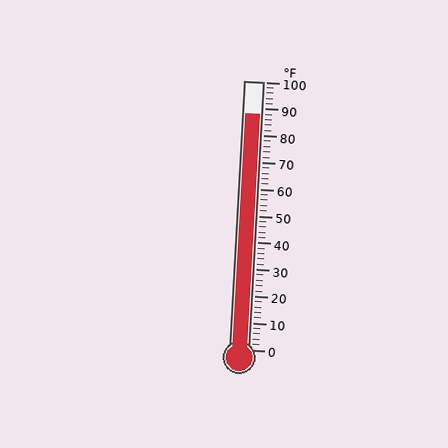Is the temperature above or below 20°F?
The temperature is above 20°F.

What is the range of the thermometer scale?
The thermometer scale ranges from 0°F to 100°F.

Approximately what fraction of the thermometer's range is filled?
The thermometer is filled to approximately 90% of its range.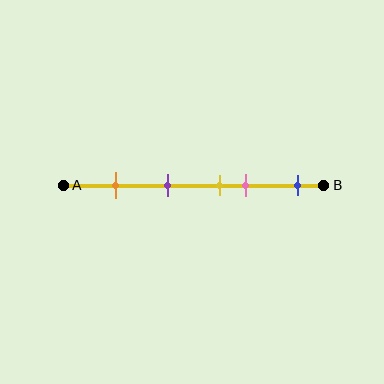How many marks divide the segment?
There are 5 marks dividing the segment.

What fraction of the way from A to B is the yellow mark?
The yellow mark is approximately 60% (0.6) of the way from A to B.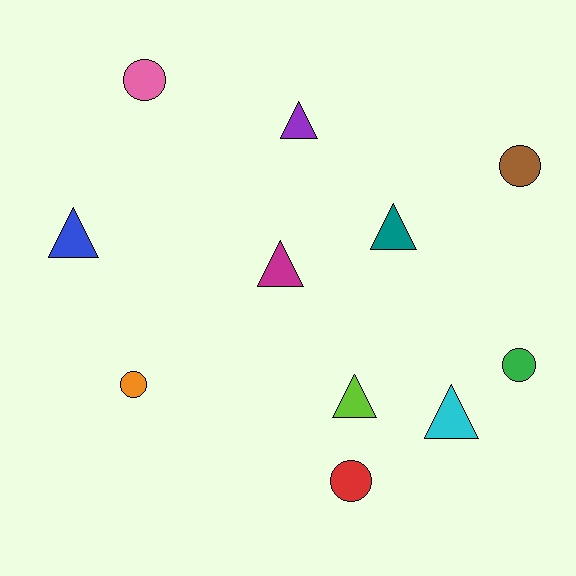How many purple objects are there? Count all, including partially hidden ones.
There is 1 purple object.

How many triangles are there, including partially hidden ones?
There are 6 triangles.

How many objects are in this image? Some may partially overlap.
There are 11 objects.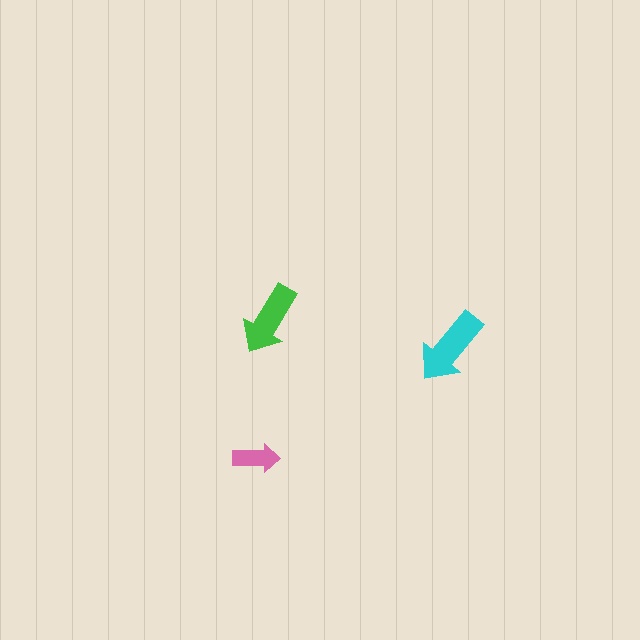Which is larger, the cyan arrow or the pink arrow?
The cyan one.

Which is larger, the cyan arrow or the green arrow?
The cyan one.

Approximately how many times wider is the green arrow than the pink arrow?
About 1.5 times wider.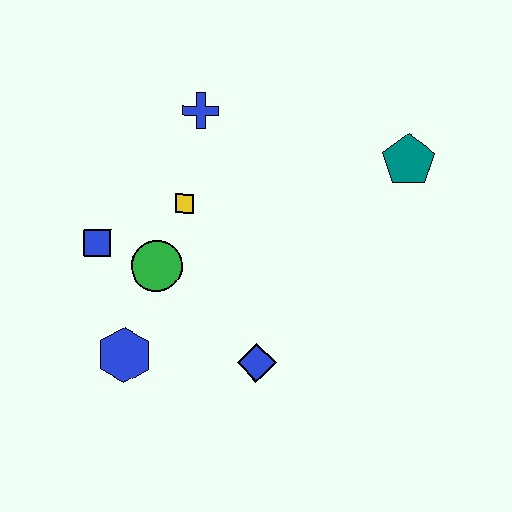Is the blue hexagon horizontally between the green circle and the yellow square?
No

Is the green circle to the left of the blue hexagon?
No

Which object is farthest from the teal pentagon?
The blue hexagon is farthest from the teal pentagon.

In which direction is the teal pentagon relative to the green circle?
The teal pentagon is to the right of the green circle.